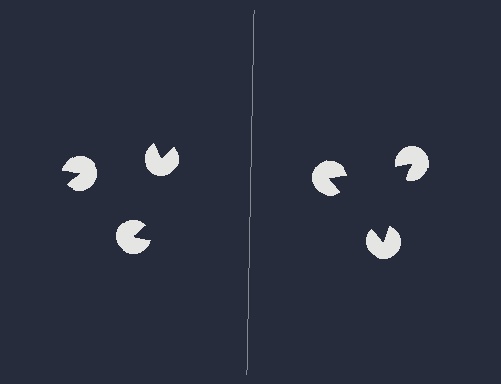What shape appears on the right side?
An illusory triangle.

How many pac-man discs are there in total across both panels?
6 — 3 on each side.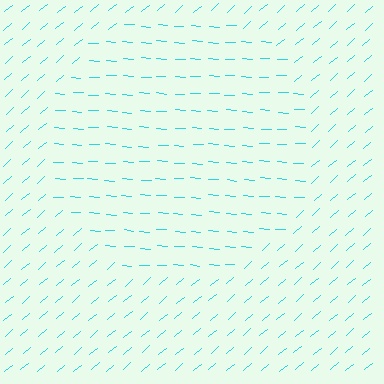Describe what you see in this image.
The image is filled with small cyan line segments. A circle region in the image has lines oriented differently from the surrounding lines, creating a visible texture boundary.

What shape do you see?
I see a circle.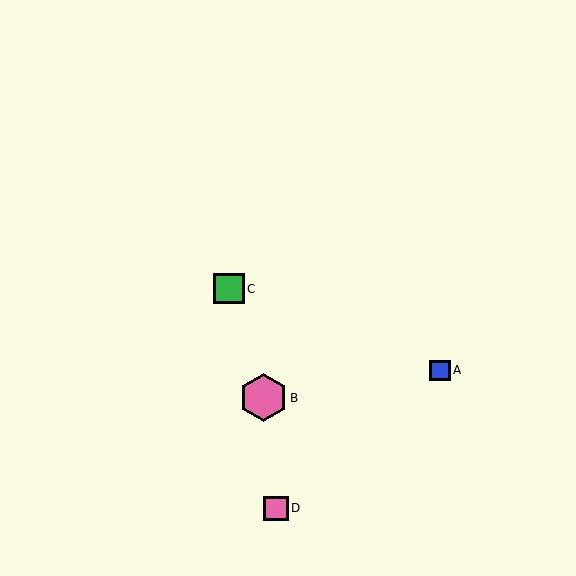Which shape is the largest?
The pink hexagon (labeled B) is the largest.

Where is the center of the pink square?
The center of the pink square is at (276, 508).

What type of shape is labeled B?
Shape B is a pink hexagon.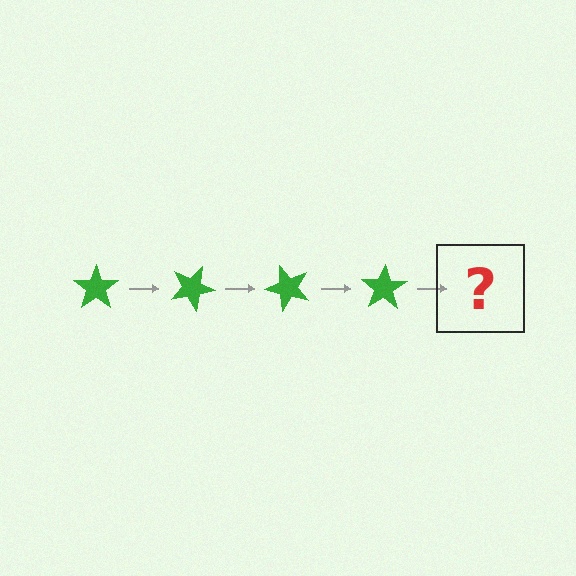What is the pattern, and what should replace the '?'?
The pattern is that the star rotates 25 degrees each step. The '?' should be a green star rotated 100 degrees.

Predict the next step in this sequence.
The next step is a green star rotated 100 degrees.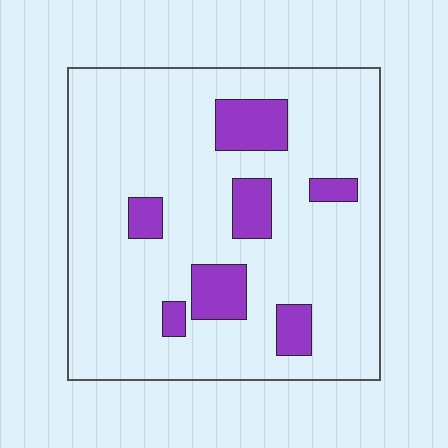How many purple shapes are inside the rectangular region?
7.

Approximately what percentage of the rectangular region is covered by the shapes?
Approximately 15%.